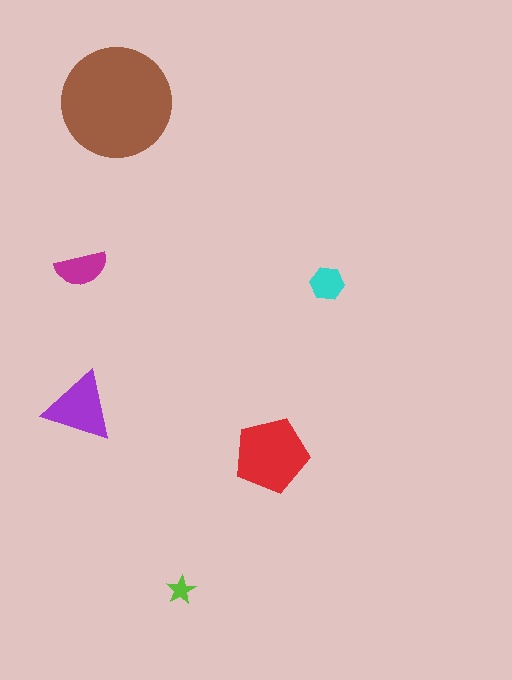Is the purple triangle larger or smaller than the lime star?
Larger.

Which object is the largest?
The brown circle.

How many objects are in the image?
There are 6 objects in the image.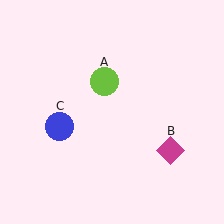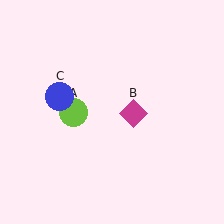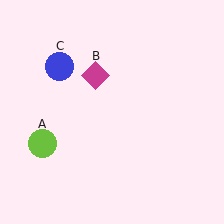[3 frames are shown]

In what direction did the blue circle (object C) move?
The blue circle (object C) moved up.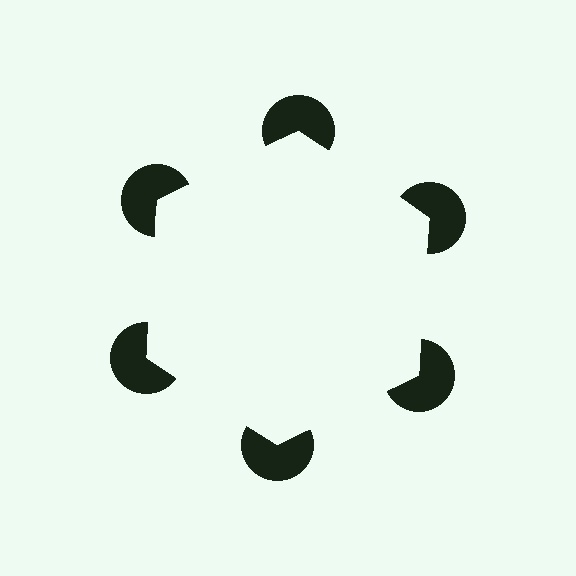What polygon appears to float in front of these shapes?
An illusory hexagon — its edges are inferred from the aligned wedge cuts in the pac-man discs, not physically drawn.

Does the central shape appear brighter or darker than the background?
It typically appears slightly brighter than the background, even though no actual brightness change is drawn.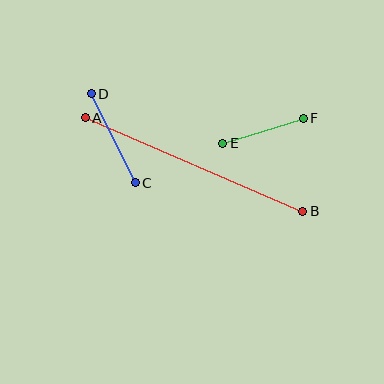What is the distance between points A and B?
The distance is approximately 237 pixels.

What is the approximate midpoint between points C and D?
The midpoint is at approximately (113, 138) pixels.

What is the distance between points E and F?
The distance is approximately 85 pixels.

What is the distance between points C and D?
The distance is approximately 99 pixels.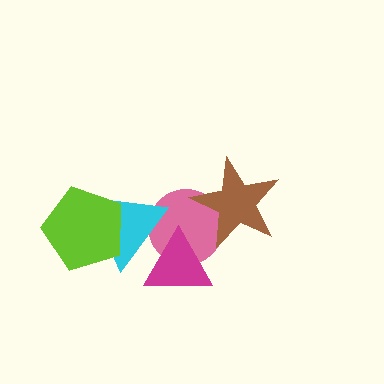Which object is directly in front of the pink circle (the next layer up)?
The cyan triangle is directly in front of the pink circle.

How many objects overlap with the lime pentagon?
1 object overlaps with the lime pentagon.